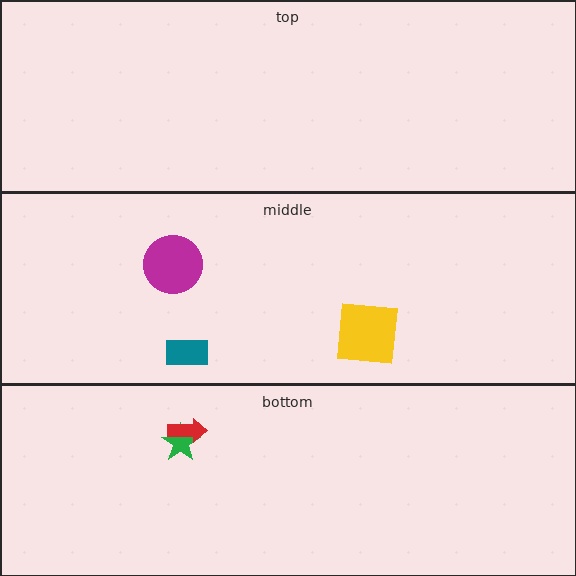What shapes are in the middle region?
The yellow square, the magenta circle, the teal rectangle.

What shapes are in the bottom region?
The green star, the red arrow.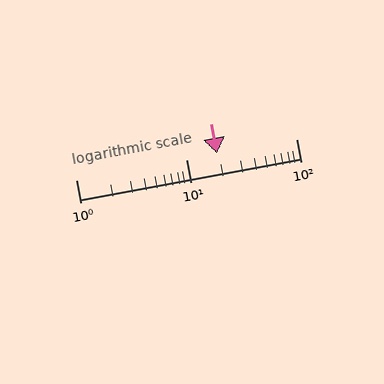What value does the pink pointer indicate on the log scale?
The pointer indicates approximately 19.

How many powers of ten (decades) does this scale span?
The scale spans 2 decades, from 1 to 100.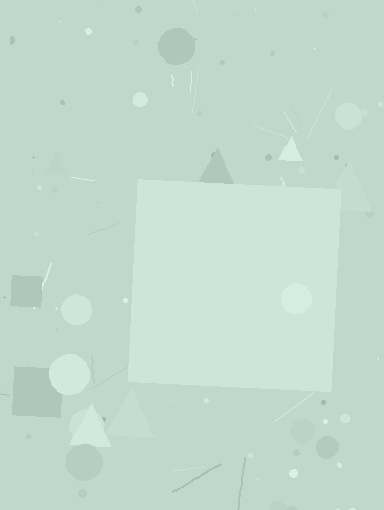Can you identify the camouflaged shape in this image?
The camouflaged shape is a square.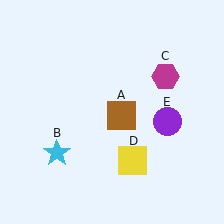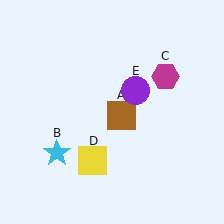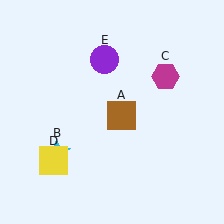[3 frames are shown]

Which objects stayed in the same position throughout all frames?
Brown square (object A) and cyan star (object B) and magenta hexagon (object C) remained stationary.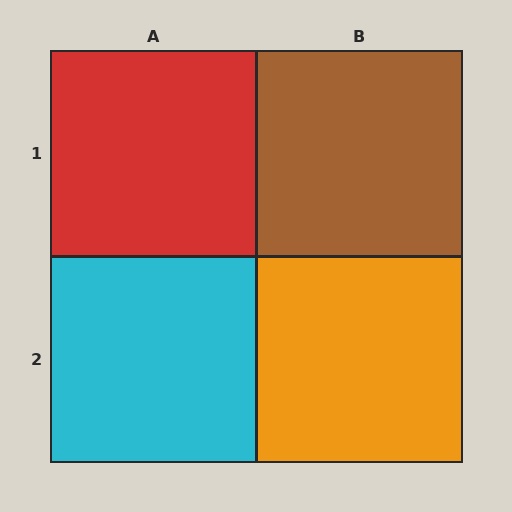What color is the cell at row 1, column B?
Brown.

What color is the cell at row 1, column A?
Red.